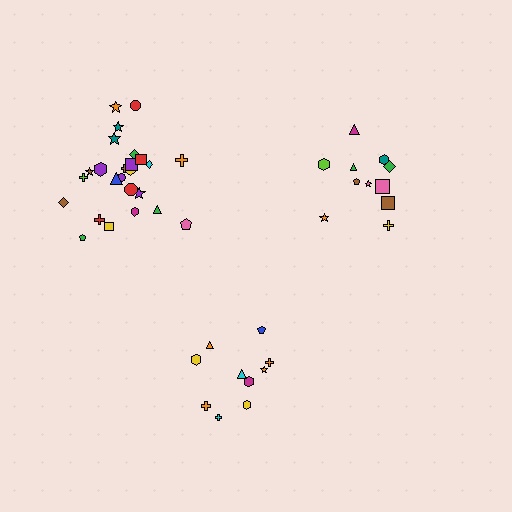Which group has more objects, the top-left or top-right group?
The top-left group.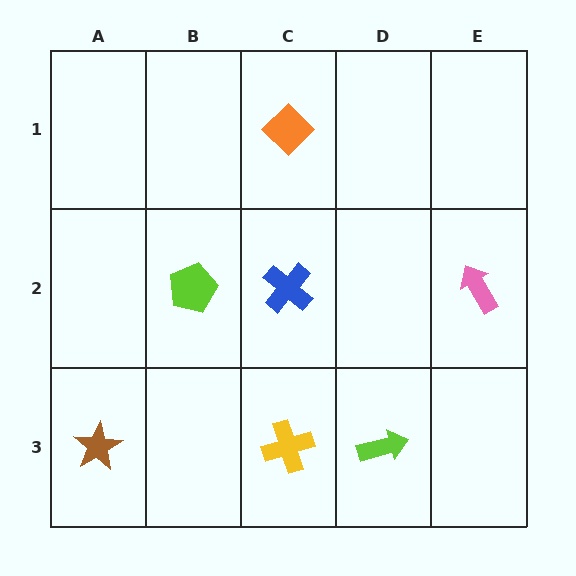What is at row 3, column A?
A brown star.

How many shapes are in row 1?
1 shape.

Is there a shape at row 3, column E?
No, that cell is empty.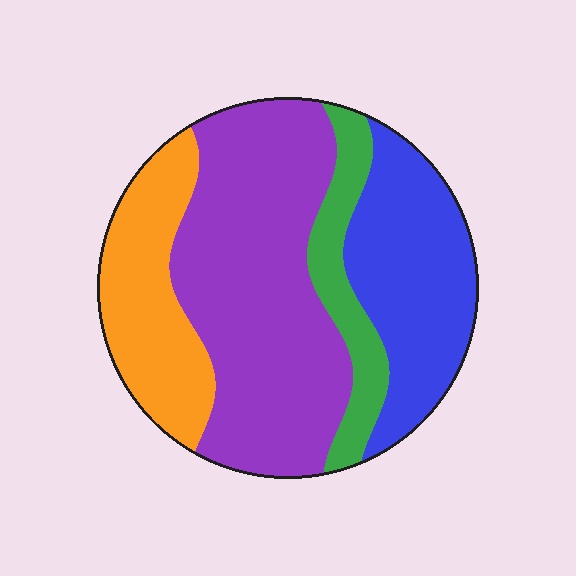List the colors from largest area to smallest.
From largest to smallest: purple, blue, orange, green.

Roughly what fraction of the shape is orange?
Orange covers roughly 20% of the shape.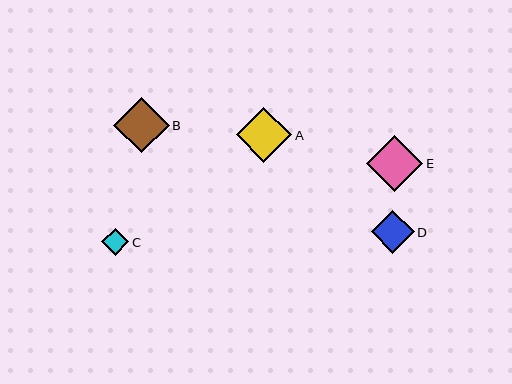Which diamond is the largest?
Diamond A is the largest with a size of approximately 56 pixels.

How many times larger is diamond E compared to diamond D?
Diamond E is approximately 1.3 times the size of diamond D.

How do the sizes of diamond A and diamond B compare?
Diamond A and diamond B are approximately the same size.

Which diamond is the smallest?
Diamond C is the smallest with a size of approximately 27 pixels.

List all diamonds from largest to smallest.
From largest to smallest: A, E, B, D, C.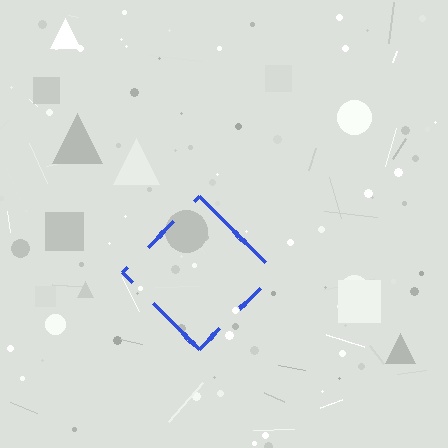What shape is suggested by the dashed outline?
The dashed outline suggests a diamond.